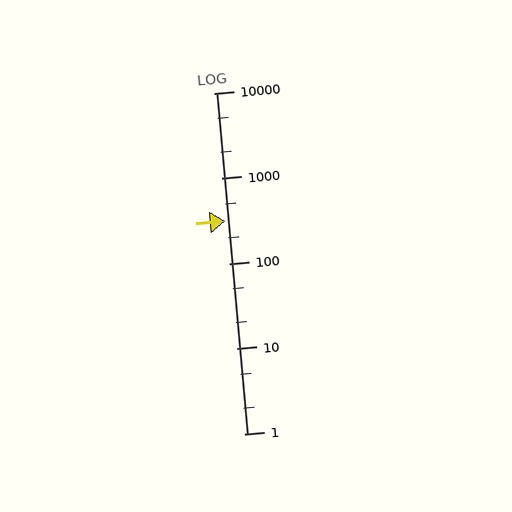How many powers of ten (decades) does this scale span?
The scale spans 4 decades, from 1 to 10000.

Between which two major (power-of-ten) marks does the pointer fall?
The pointer is between 100 and 1000.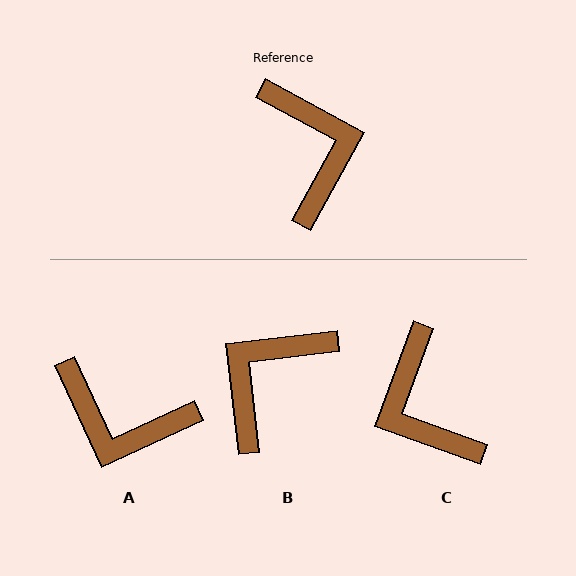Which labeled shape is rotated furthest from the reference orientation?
C, about 171 degrees away.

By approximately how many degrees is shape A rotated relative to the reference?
Approximately 127 degrees clockwise.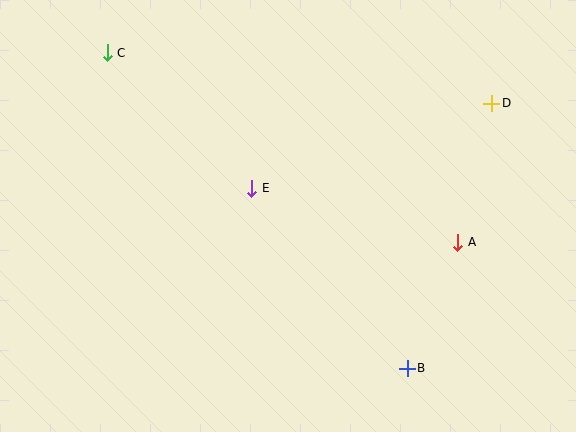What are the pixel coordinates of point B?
Point B is at (407, 368).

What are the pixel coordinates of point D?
Point D is at (492, 103).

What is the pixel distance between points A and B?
The distance between A and B is 136 pixels.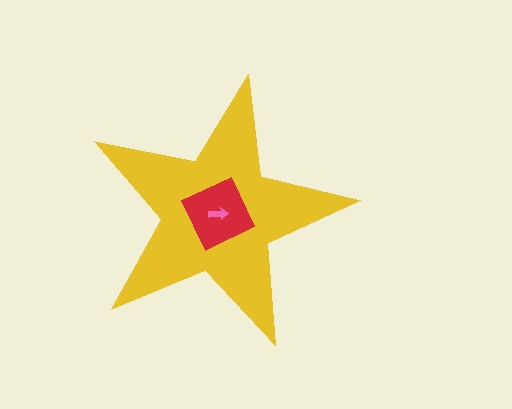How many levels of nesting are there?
3.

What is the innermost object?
The pink arrow.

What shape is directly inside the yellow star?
The red diamond.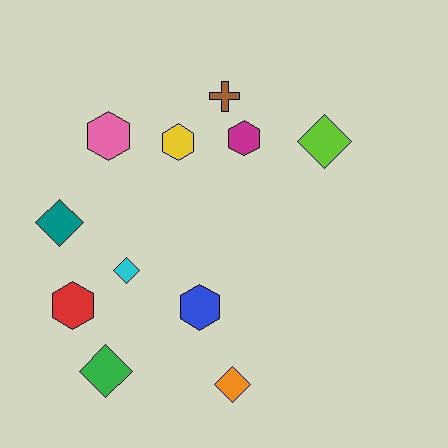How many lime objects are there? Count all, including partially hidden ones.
There is 1 lime object.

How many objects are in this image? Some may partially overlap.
There are 11 objects.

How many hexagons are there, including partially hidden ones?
There are 5 hexagons.